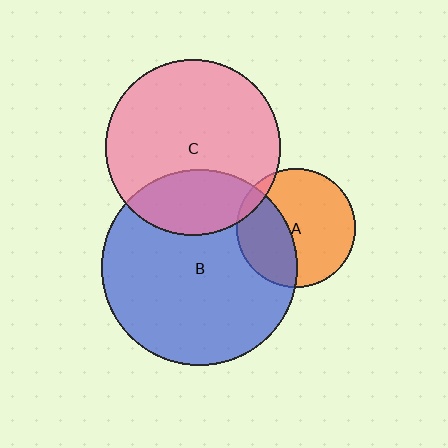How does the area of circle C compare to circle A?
Approximately 2.2 times.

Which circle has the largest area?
Circle B (blue).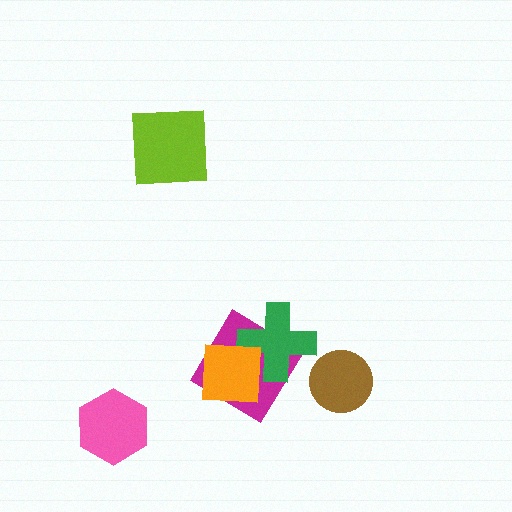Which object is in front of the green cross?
The orange square is in front of the green cross.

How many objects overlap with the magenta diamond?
2 objects overlap with the magenta diamond.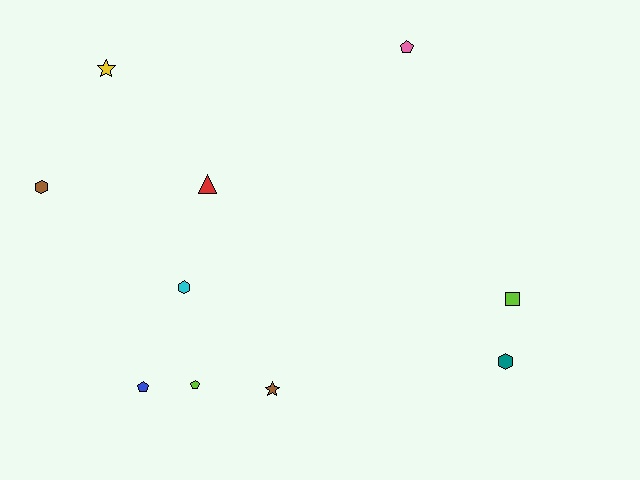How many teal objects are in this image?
There is 1 teal object.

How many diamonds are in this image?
There are no diamonds.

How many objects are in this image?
There are 10 objects.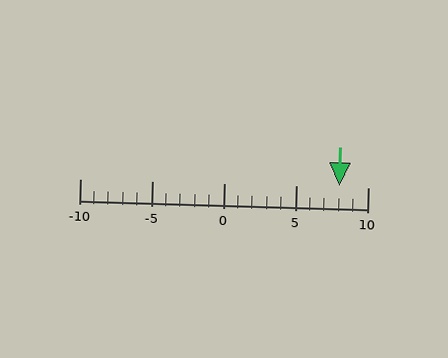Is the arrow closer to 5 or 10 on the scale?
The arrow is closer to 10.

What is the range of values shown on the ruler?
The ruler shows values from -10 to 10.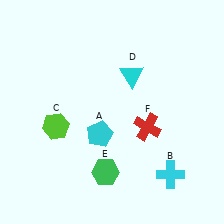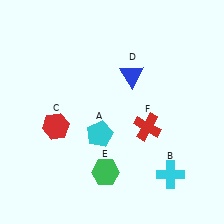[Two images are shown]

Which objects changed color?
C changed from lime to red. D changed from cyan to blue.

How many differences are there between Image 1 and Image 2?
There are 2 differences between the two images.